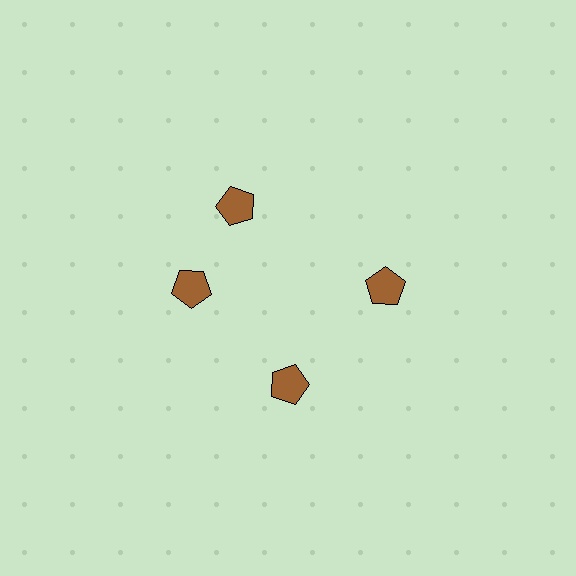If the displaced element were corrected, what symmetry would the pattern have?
It would have 4-fold rotational symmetry — the pattern would map onto itself every 90 degrees.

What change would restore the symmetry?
The symmetry would be restored by rotating it back into even spacing with its neighbors so that all 4 pentagons sit at equal angles and equal distance from the center.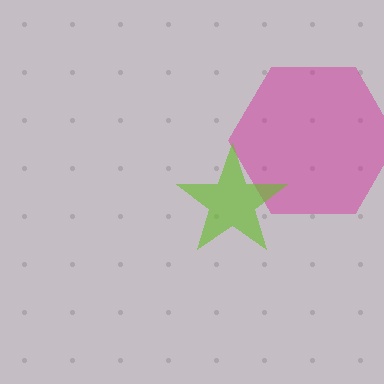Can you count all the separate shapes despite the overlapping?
Yes, there are 2 separate shapes.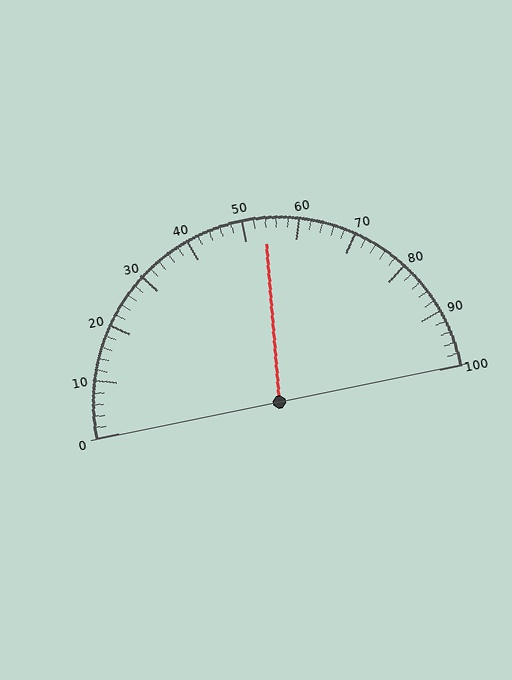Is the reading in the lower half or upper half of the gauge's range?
The reading is in the upper half of the range (0 to 100).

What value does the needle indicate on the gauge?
The needle indicates approximately 54.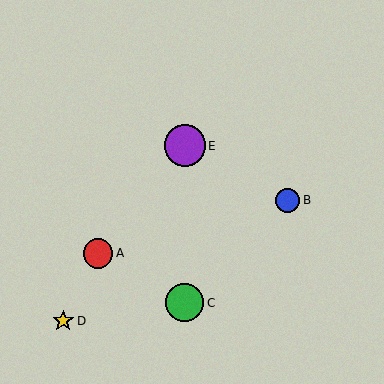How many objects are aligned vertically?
2 objects (C, E) are aligned vertically.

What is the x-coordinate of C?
Object C is at x≈185.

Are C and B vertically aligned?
No, C is at x≈185 and B is at x≈288.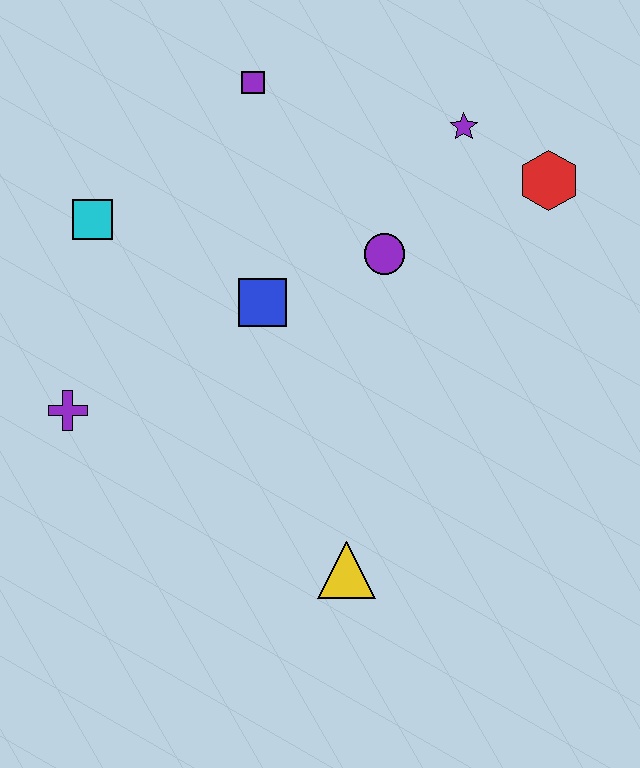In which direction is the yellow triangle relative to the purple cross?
The yellow triangle is to the right of the purple cross.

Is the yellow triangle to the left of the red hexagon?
Yes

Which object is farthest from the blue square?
The red hexagon is farthest from the blue square.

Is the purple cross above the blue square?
No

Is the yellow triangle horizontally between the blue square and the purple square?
No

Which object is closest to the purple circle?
The blue square is closest to the purple circle.